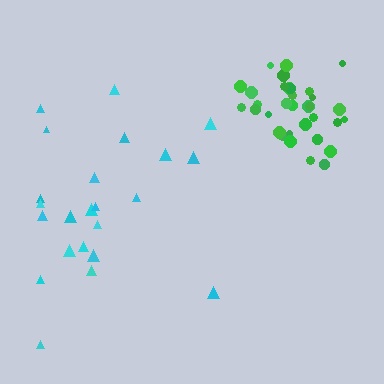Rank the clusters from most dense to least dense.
green, cyan.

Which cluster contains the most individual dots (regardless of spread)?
Green (33).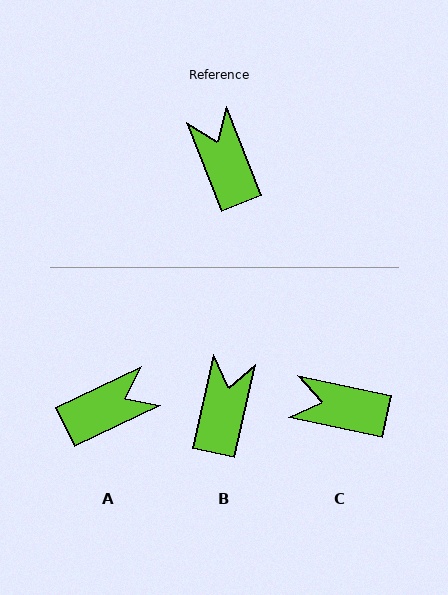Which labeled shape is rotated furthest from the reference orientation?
A, about 86 degrees away.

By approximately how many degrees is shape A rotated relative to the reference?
Approximately 86 degrees clockwise.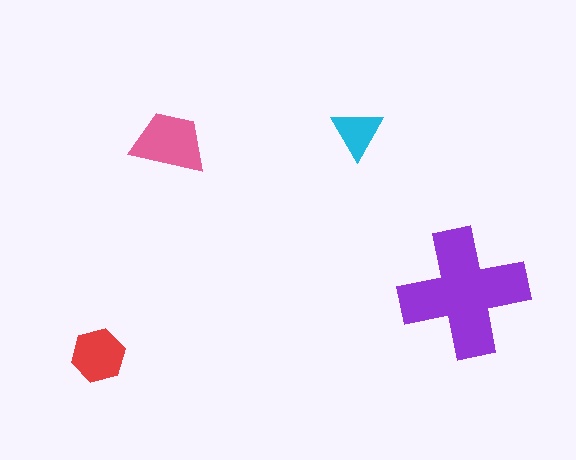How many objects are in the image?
There are 4 objects in the image.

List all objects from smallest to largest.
The cyan triangle, the red hexagon, the pink trapezoid, the purple cross.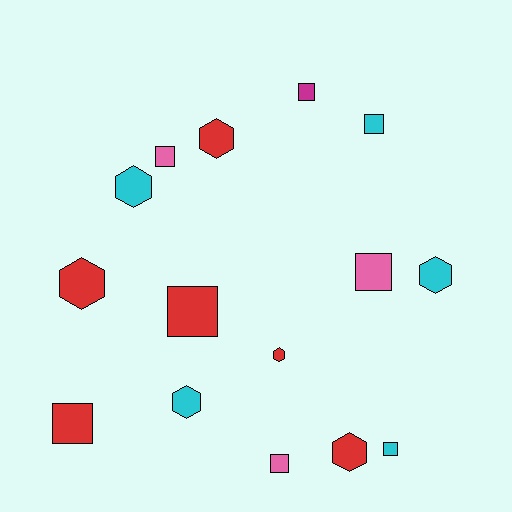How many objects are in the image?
There are 15 objects.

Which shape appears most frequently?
Square, with 8 objects.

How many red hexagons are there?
There are 4 red hexagons.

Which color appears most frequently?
Red, with 6 objects.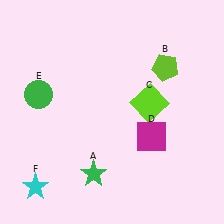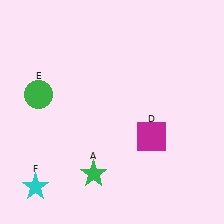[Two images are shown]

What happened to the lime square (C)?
The lime square (C) was removed in Image 2. It was in the top-right area of Image 1.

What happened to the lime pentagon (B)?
The lime pentagon (B) was removed in Image 2. It was in the top-right area of Image 1.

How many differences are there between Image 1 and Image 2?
There are 2 differences between the two images.